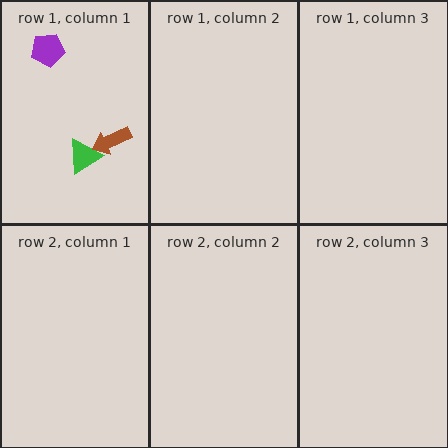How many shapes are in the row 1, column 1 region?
3.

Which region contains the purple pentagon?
The row 1, column 1 region.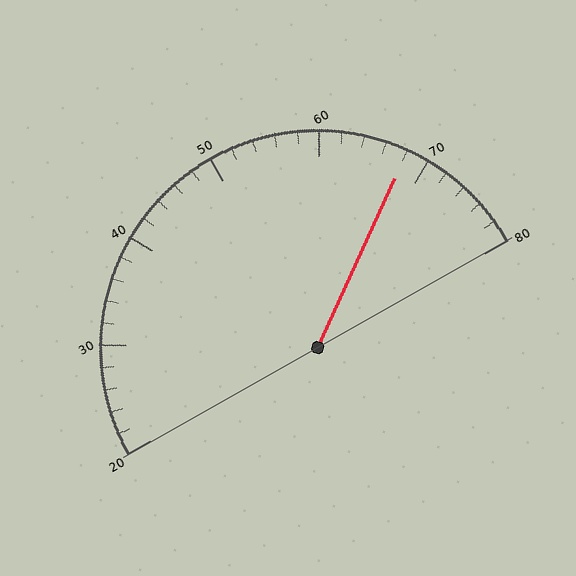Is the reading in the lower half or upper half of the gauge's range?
The reading is in the upper half of the range (20 to 80).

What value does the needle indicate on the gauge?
The needle indicates approximately 68.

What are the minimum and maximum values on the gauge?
The gauge ranges from 20 to 80.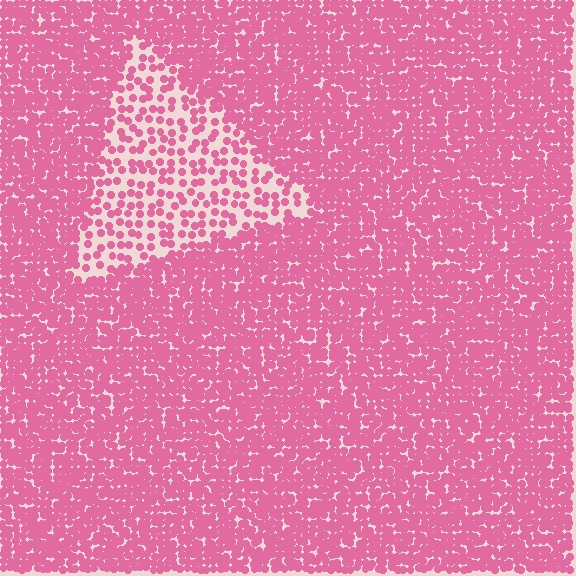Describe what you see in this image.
The image contains small pink elements arranged at two different densities. A triangle-shaped region is visible where the elements are less densely packed than the surrounding area.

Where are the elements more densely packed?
The elements are more densely packed outside the triangle boundary.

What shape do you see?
I see a triangle.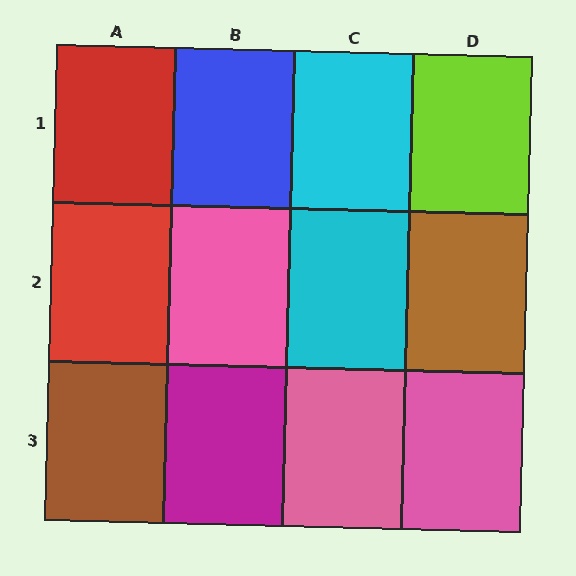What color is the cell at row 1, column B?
Blue.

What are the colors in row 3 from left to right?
Brown, magenta, pink, pink.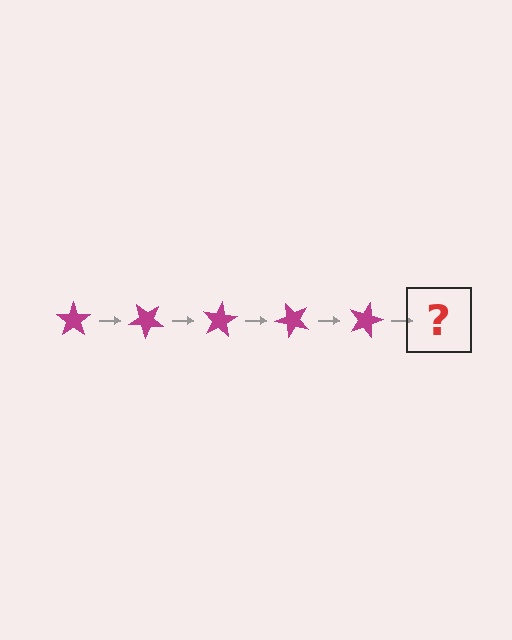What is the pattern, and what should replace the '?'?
The pattern is that the star rotates 40 degrees each step. The '?' should be a magenta star rotated 200 degrees.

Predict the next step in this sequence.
The next step is a magenta star rotated 200 degrees.